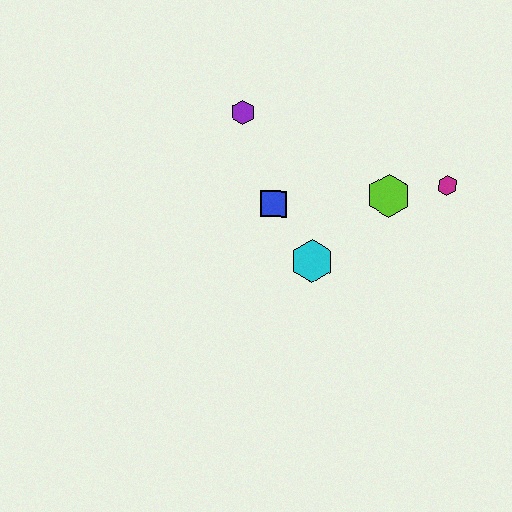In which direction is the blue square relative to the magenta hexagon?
The blue square is to the left of the magenta hexagon.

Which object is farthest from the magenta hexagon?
The purple hexagon is farthest from the magenta hexagon.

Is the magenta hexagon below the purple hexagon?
Yes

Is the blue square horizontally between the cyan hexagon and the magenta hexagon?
No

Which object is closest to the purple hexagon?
The blue square is closest to the purple hexagon.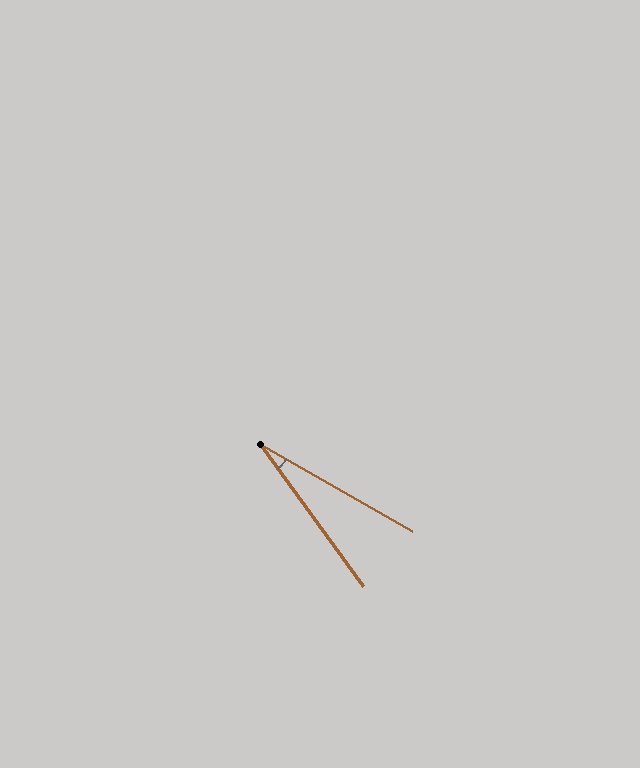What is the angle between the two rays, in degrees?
Approximately 24 degrees.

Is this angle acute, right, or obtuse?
It is acute.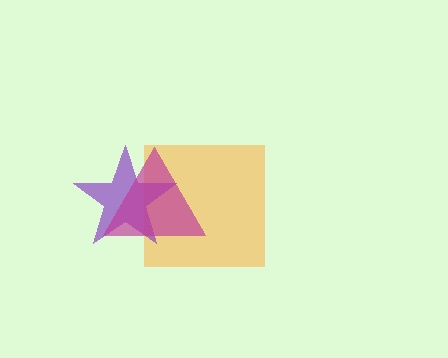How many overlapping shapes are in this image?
There are 3 overlapping shapes in the image.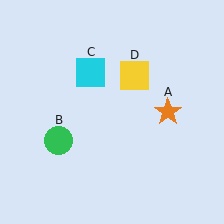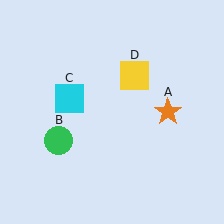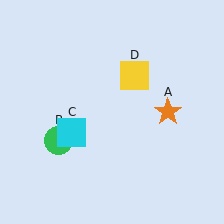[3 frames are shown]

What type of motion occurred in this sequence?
The cyan square (object C) rotated counterclockwise around the center of the scene.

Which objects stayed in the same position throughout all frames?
Orange star (object A) and green circle (object B) and yellow square (object D) remained stationary.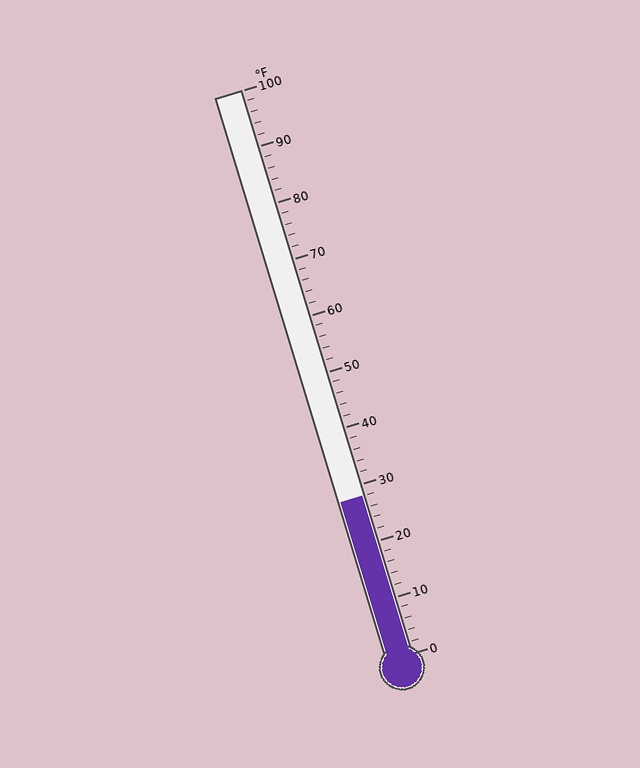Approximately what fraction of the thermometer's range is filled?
The thermometer is filled to approximately 30% of its range.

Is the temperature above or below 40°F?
The temperature is below 40°F.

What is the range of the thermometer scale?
The thermometer scale ranges from 0°F to 100°F.